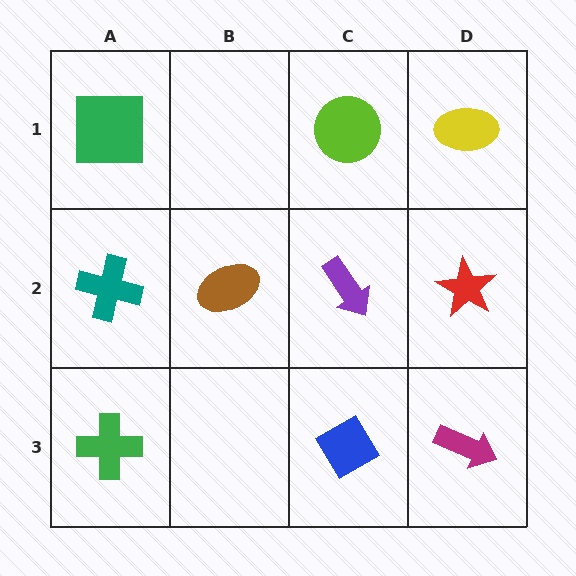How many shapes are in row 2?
4 shapes.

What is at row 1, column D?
A yellow ellipse.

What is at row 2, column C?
A purple arrow.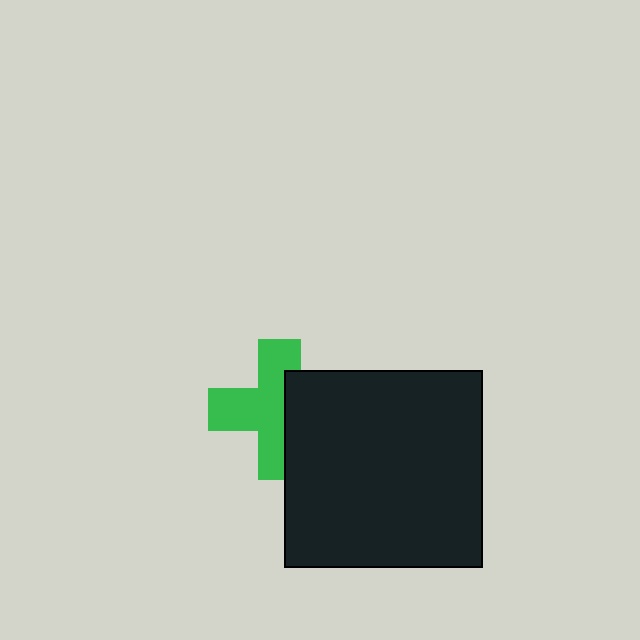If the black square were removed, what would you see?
You would see the complete green cross.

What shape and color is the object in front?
The object in front is a black square.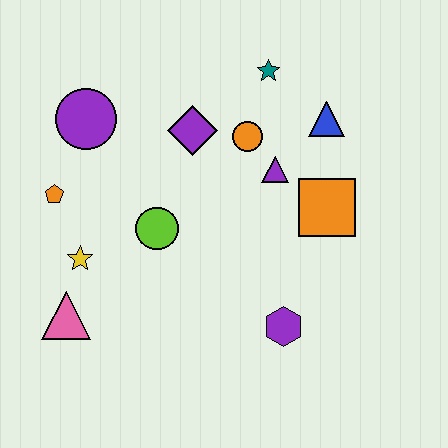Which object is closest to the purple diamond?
The orange circle is closest to the purple diamond.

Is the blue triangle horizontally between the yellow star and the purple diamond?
No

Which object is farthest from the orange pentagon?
The blue triangle is farthest from the orange pentagon.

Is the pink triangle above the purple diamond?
No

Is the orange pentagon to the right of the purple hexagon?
No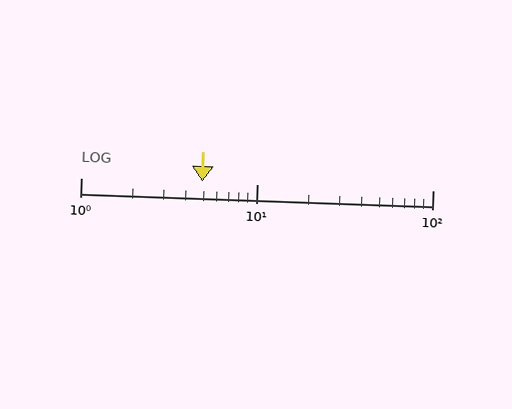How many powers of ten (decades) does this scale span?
The scale spans 2 decades, from 1 to 100.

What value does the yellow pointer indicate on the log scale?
The pointer indicates approximately 4.9.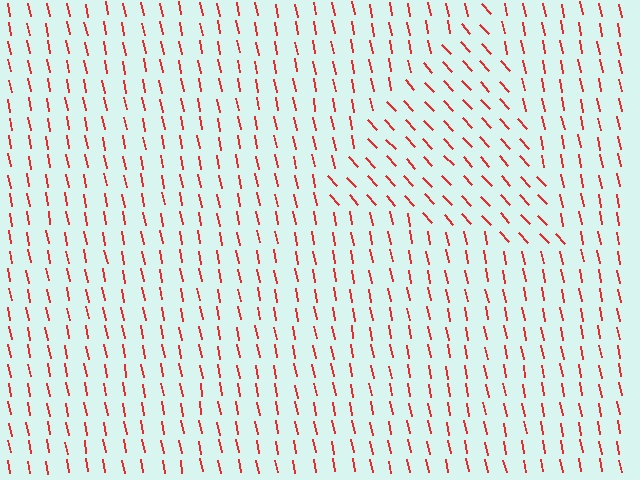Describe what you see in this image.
The image is filled with small red line segments. A triangle region in the image has lines oriented differently from the surrounding lines, creating a visible texture boundary.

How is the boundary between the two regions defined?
The boundary is defined purely by a change in line orientation (approximately 32 degrees difference). All lines are the same color and thickness.